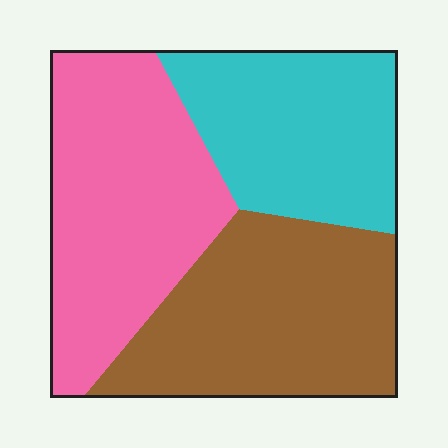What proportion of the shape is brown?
Brown takes up about one third (1/3) of the shape.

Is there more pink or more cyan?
Pink.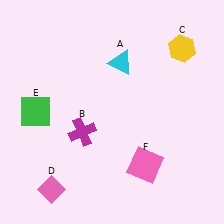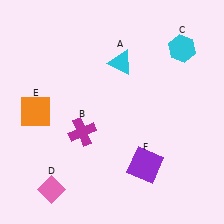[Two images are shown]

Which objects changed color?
C changed from yellow to cyan. E changed from green to orange. F changed from pink to purple.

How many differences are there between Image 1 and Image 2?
There are 3 differences between the two images.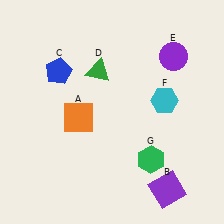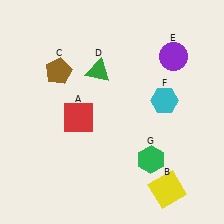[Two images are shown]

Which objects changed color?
A changed from orange to red. B changed from purple to yellow. C changed from blue to brown.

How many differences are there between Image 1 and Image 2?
There are 3 differences between the two images.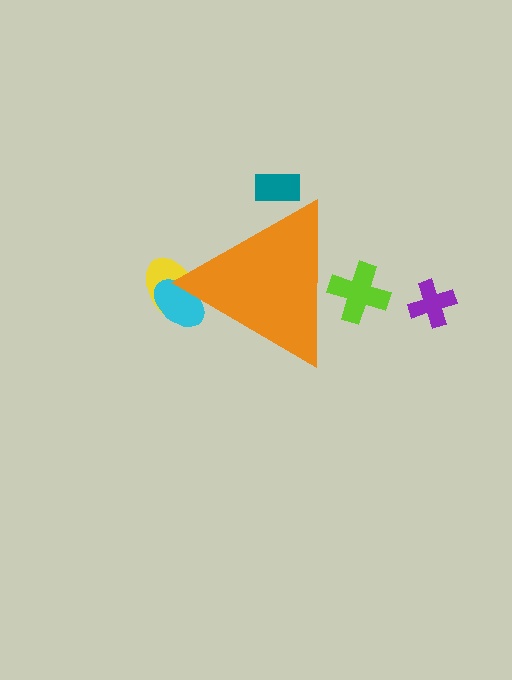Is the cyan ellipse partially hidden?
Yes, the cyan ellipse is partially hidden behind the orange triangle.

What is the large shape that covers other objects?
An orange triangle.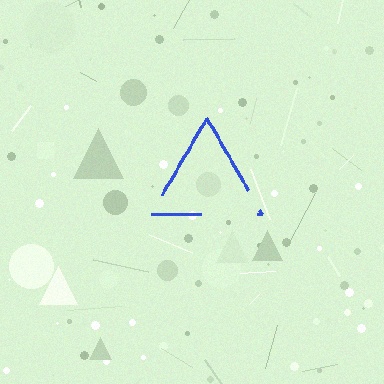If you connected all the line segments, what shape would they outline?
They would outline a triangle.